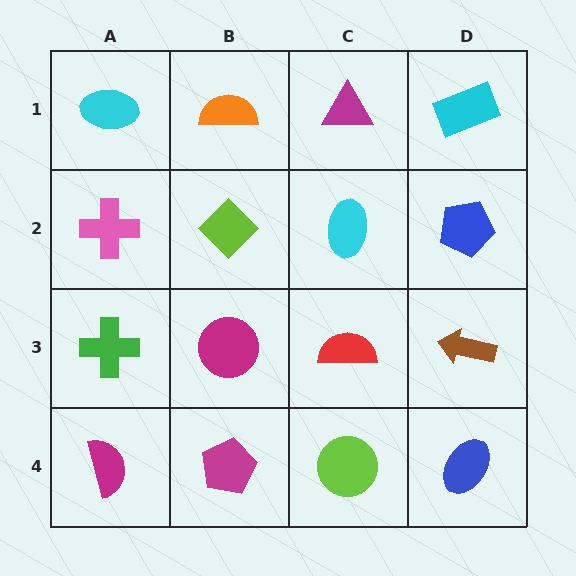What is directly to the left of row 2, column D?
A cyan ellipse.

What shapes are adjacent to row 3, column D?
A blue pentagon (row 2, column D), a blue ellipse (row 4, column D), a red semicircle (row 3, column C).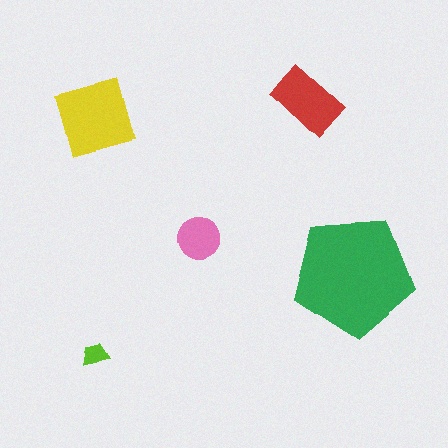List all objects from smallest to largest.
The lime trapezoid, the pink circle, the red rectangle, the yellow square, the green pentagon.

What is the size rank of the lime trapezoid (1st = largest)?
5th.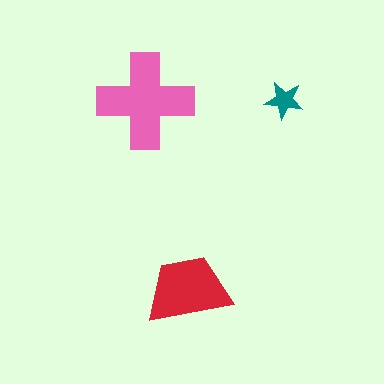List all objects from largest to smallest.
The pink cross, the red trapezoid, the teal star.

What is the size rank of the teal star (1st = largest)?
3rd.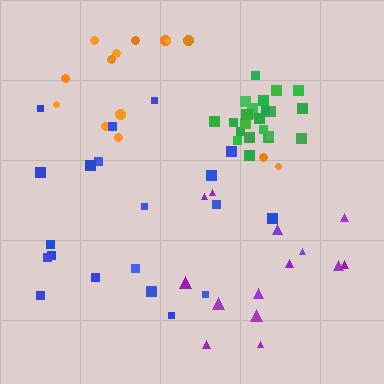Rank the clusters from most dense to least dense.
green, blue, purple, orange.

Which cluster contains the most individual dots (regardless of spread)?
Green (25).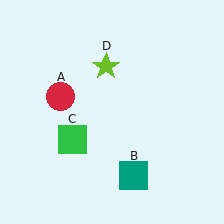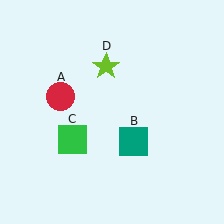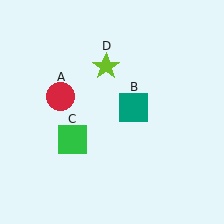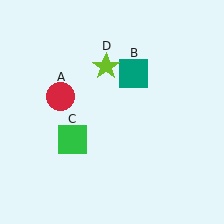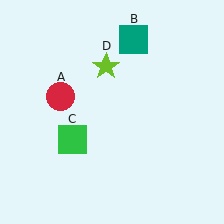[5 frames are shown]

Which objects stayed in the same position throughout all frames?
Red circle (object A) and green square (object C) and lime star (object D) remained stationary.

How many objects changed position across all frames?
1 object changed position: teal square (object B).